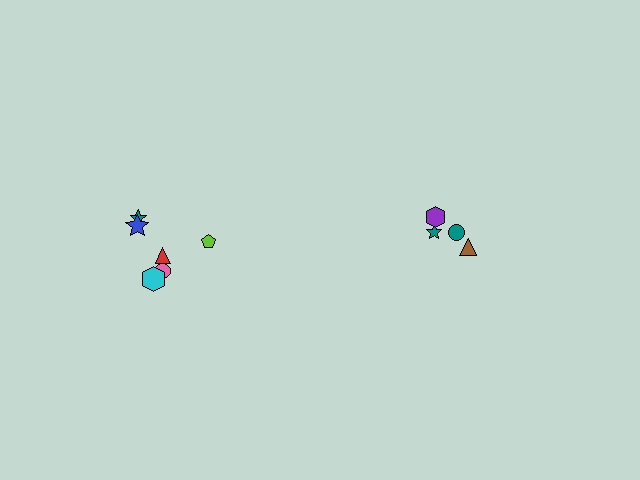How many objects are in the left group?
There are 6 objects.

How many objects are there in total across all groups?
There are 10 objects.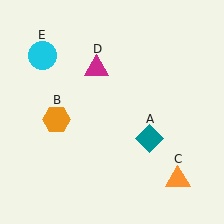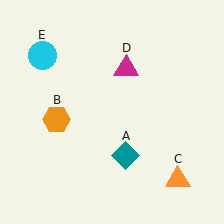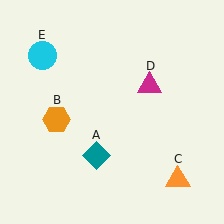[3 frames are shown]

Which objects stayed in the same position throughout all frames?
Orange hexagon (object B) and orange triangle (object C) and cyan circle (object E) remained stationary.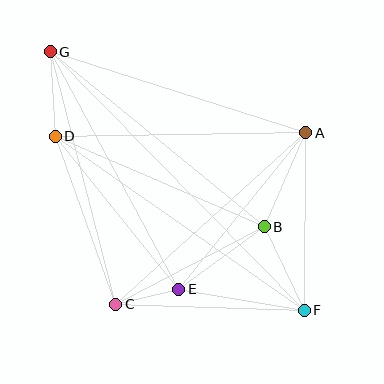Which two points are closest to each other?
Points C and E are closest to each other.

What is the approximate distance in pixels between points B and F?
The distance between B and F is approximately 93 pixels.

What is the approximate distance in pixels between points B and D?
The distance between B and D is approximately 228 pixels.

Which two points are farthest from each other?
Points F and G are farthest from each other.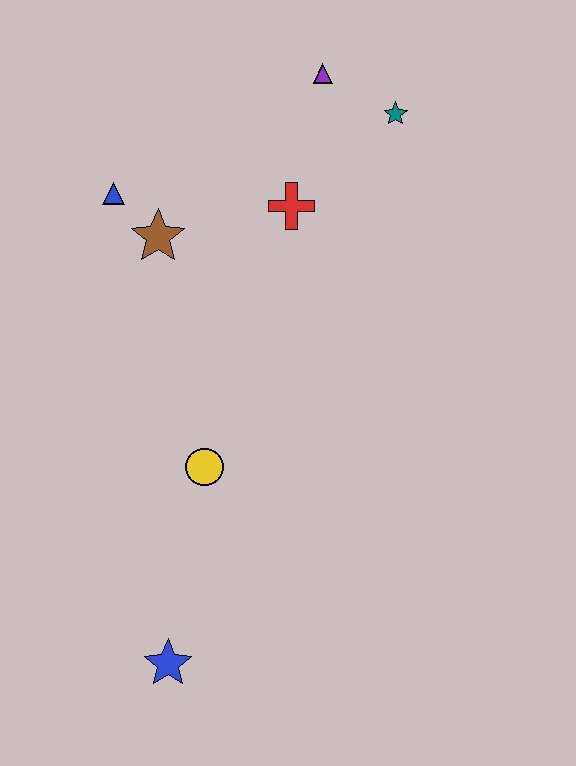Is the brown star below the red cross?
Yes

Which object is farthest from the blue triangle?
The blue star is farthest from the blue triangle.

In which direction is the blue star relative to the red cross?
The blue star is below the red cross.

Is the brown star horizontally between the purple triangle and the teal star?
No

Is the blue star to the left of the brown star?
No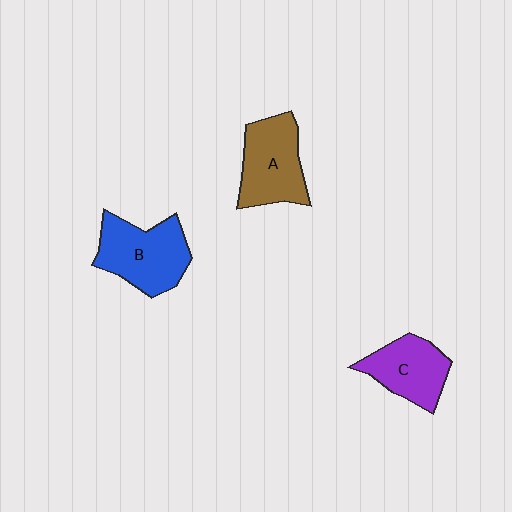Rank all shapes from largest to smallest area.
From largest to smallest: B (blue), A (brown), C (purple).